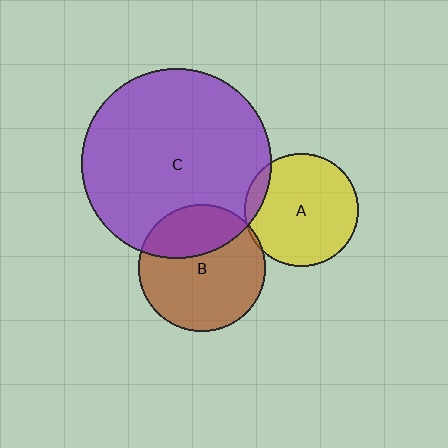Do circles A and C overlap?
Yes.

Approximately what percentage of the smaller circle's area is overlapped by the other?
Approximately 10%.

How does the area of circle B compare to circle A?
Approximately 1.2 times.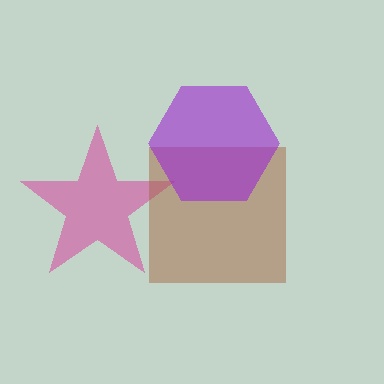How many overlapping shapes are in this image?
There are 3 overlapping shapes in the image.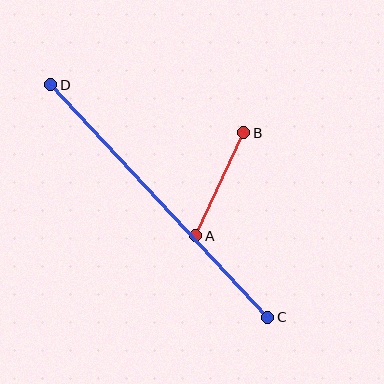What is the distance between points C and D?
The distance is approximately 318 pixels.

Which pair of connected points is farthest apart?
Points C and D are farthest apart.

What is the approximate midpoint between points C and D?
The midpoint is at approximately (159, 201) pixels.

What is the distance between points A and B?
The distance is approximately 114 pixels.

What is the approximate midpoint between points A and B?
The midpoint is at approximately (220, 184) pixels.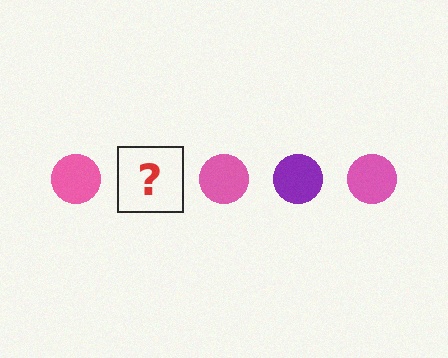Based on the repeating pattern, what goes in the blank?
The blank should be a purple circle.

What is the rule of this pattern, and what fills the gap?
The rule is that the pattern cycles through pink, purple circles. The gap should be filled with a purple circle.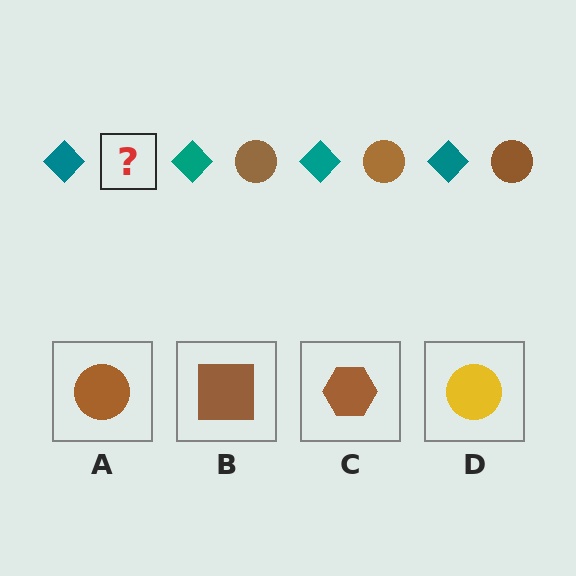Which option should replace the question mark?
Option A.